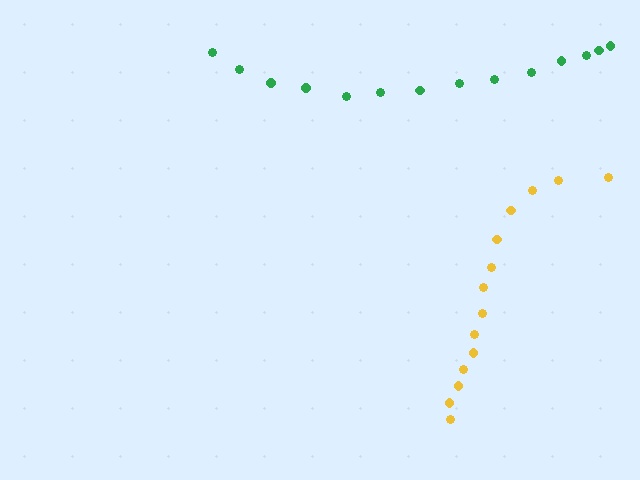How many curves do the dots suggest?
There are 2 distinct paths.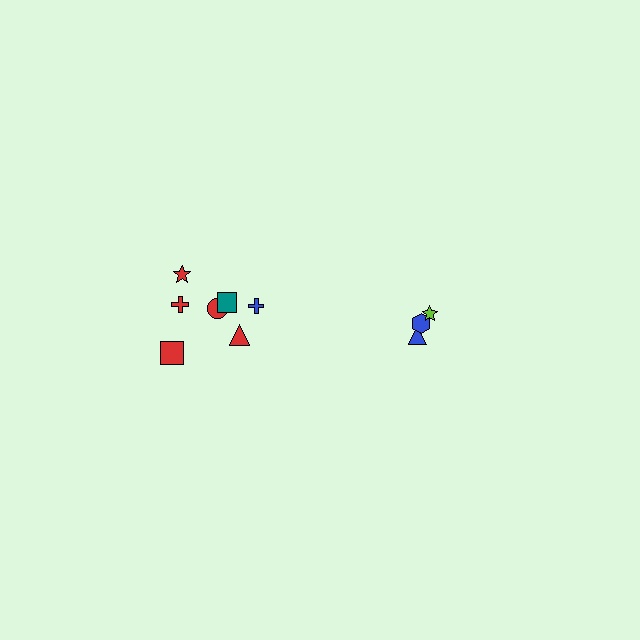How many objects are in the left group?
There are 7 objects.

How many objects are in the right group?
There are 3 objects.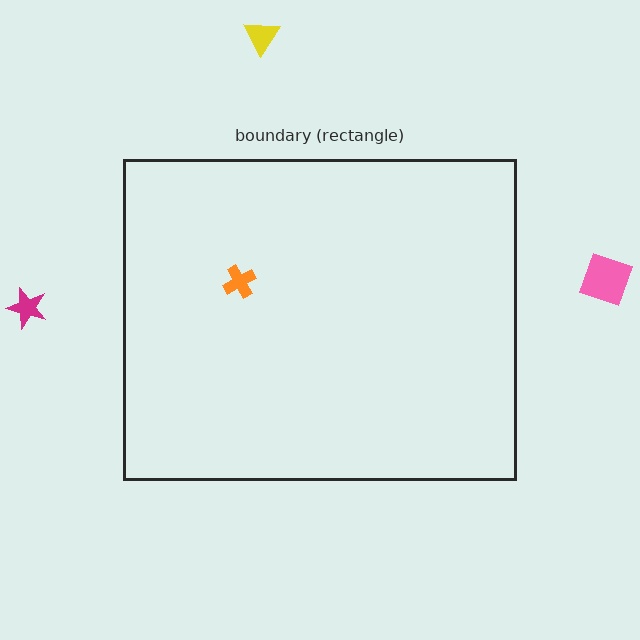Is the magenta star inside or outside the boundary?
Outside.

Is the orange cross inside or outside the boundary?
Inside.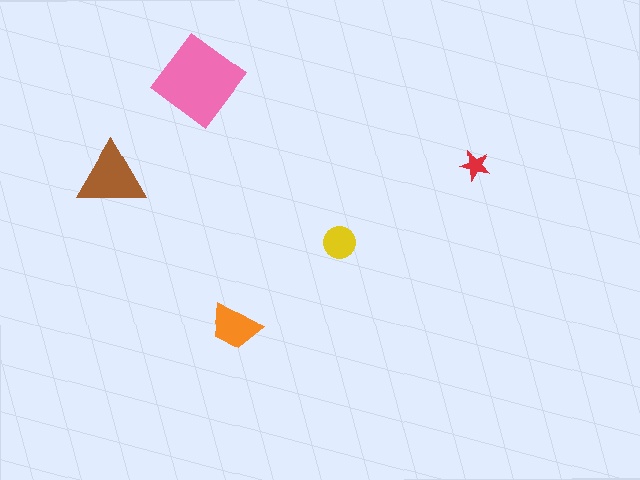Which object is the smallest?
The red star.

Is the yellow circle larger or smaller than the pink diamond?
Smaller.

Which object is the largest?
The pink diamond.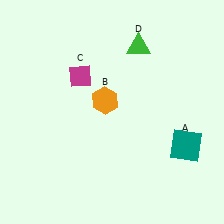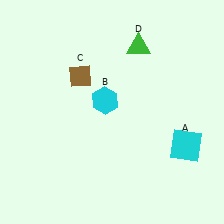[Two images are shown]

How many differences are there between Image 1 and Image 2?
There are 3 differences between the two images.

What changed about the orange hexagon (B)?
In Image 1, B is orange. In Image 2, it changed to cyan.